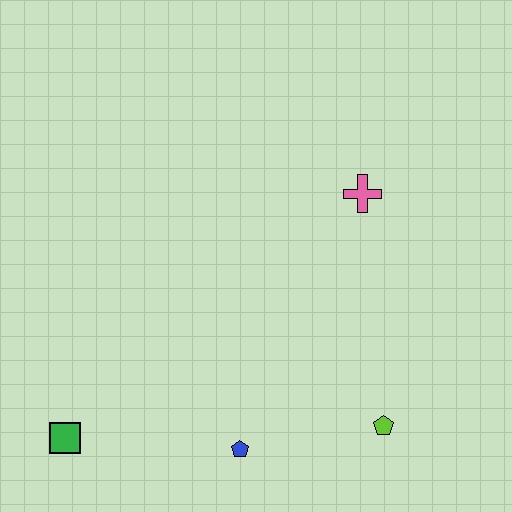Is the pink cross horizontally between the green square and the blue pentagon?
No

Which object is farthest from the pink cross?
The green square is farthest from the pink cross.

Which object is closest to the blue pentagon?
The lime pentagon is closest to the blue pentagon.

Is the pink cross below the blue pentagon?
No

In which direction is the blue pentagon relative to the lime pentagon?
The blue pentagon is to the left of the lime pentagon.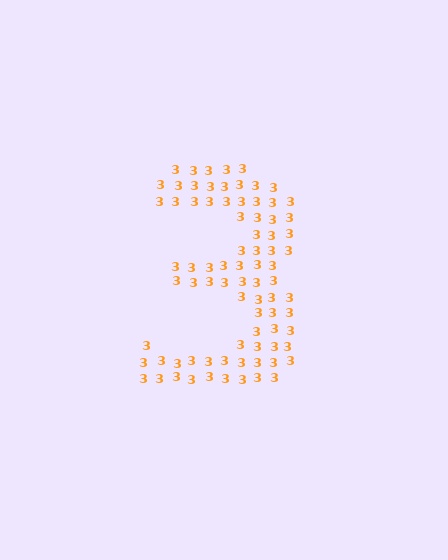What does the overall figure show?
The overall figure shows the digit 3.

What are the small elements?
The small elements are digit 3's.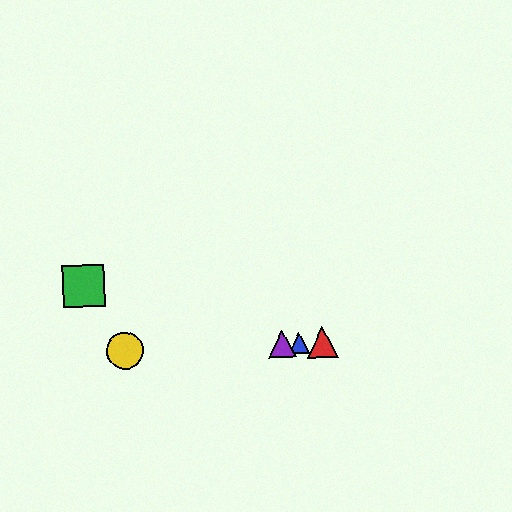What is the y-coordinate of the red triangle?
The red triangle is at y≈342.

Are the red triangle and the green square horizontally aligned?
No, the red triangle is at y≈342 and the green square is at y≈286.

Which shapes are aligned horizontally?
The red triangle, the blue triangle, the yellow circle, the purple triangle are aligned horizontally.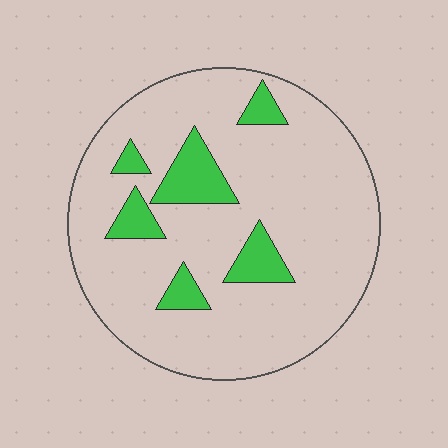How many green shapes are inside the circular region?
6.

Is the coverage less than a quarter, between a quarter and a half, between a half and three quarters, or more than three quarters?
Less than a quarter.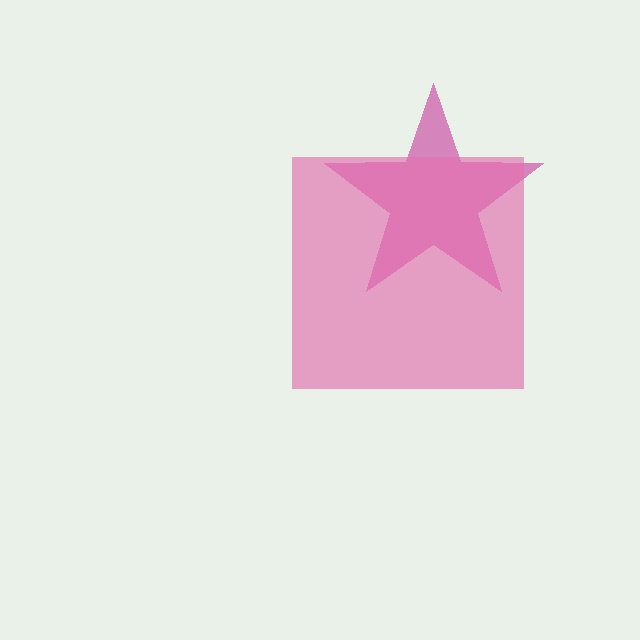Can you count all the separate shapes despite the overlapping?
Yes, there are 2 separate shapes.